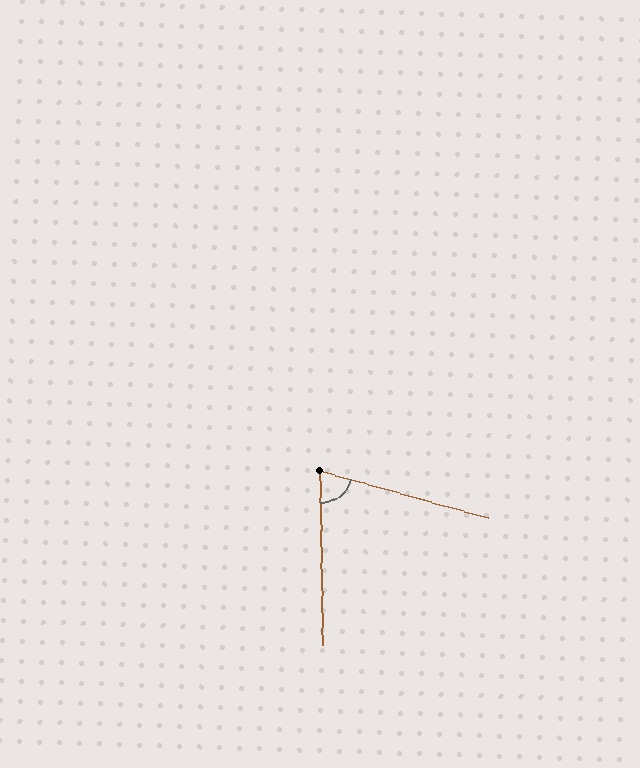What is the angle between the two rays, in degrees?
Approximately 74 degrees.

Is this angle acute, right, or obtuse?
It is acute.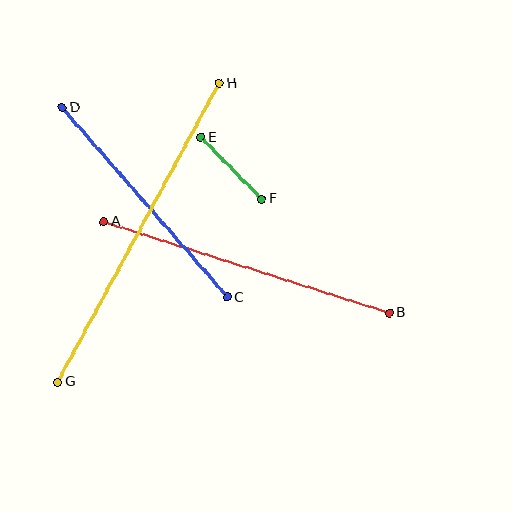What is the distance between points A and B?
The distance is approximately 299 pixels.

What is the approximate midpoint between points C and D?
The midpoint is at approximately (145, 202) pixels.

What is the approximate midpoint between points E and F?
The midpoint is at approximately (232, 168) pixels.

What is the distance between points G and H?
The distance is approximately 340 pixels.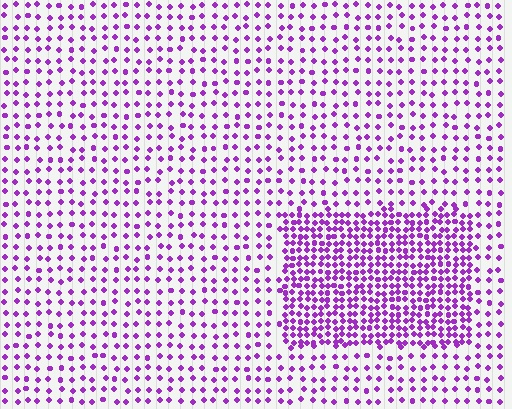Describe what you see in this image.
The image contains small purple elements arranged at two different densities. A rectangle-shaped region is visible where the elements are more densely packed than the surrounding area.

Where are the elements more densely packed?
The elements are more densely packed inside the rectangle boundary.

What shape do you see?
I see a rectangle.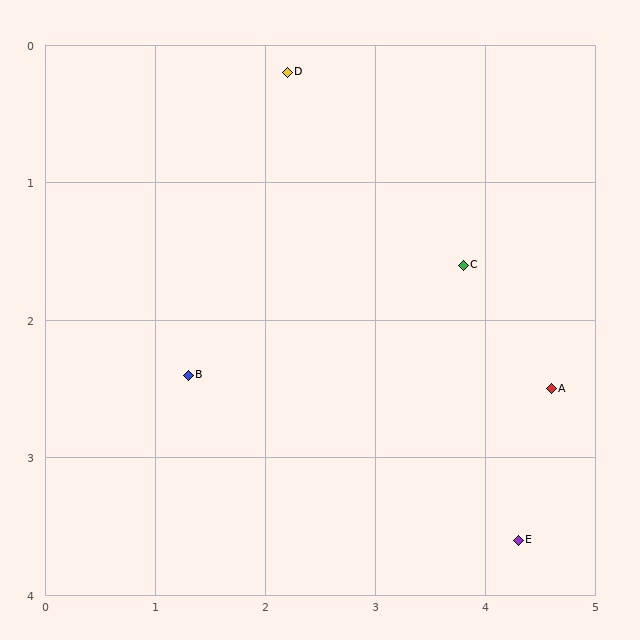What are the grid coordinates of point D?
Point D is at approximately (2.2, 0.2).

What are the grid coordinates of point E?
Point E is at approximately (4.3, 3.6).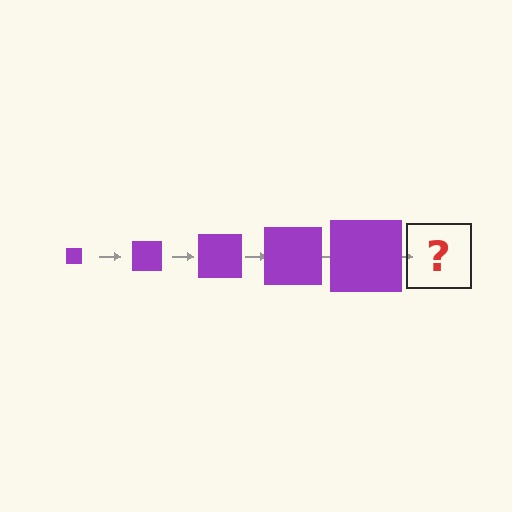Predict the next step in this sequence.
The next step is a purple square, larger than the previous one.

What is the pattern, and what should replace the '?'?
The pattern is that the square gets progressively larger each step. The '?' should be a purple square, larger than the previous one.